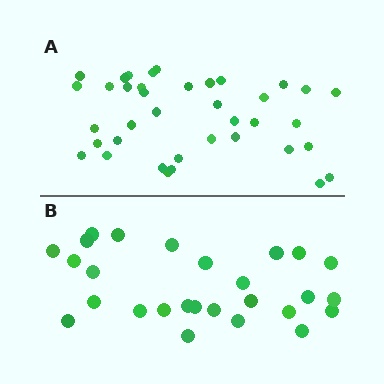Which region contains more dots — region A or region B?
Region A (the top region) has more dots.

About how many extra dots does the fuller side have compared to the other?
Region A has roughly 12 or so more dots than region B.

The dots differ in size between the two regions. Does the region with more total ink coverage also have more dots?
No. Region B has more total ink coverage because its dots are larger, but region A actually contains more individual dots. Total area can be misleading — the number of items is what matters here.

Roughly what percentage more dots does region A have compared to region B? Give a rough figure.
About 40% more.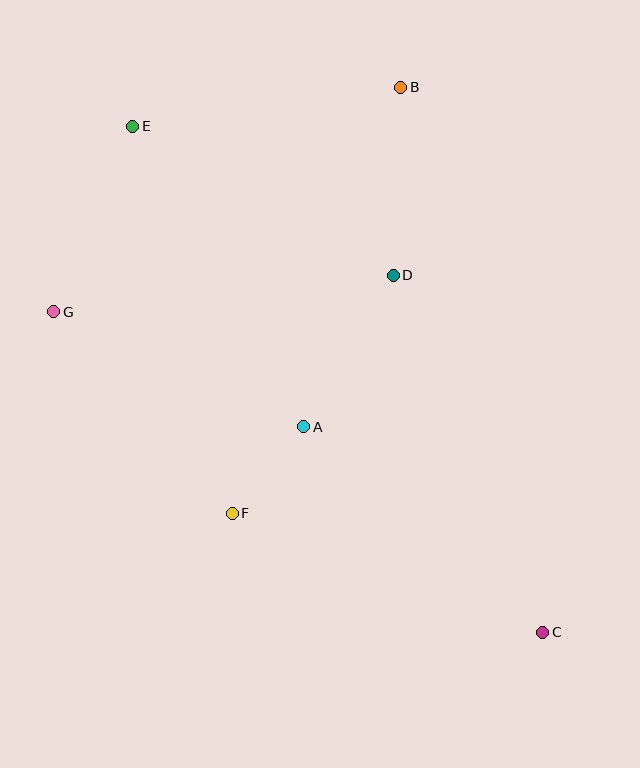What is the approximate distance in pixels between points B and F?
The distance between B and F is approximately 458 pixels.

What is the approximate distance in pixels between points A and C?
The distance between A and C is approximately 315 pixels.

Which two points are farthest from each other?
Points C and E are farthest from each other.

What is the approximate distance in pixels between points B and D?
The distance between B and D is approximately 188 pixels.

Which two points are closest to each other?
Points A and F are closest to each other.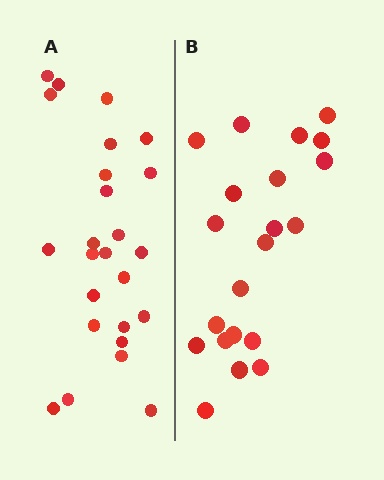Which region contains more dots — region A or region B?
Region A (the left region) has more dots.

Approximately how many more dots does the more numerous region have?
Region A has about 4 more dots than region B.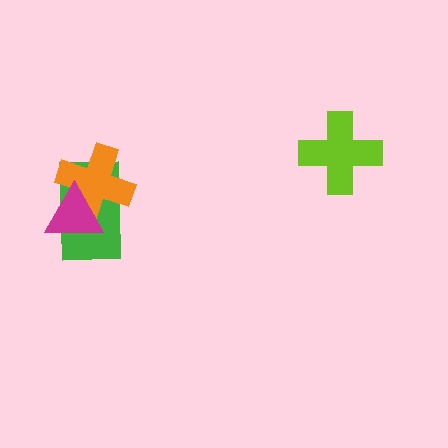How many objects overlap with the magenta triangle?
2 objects overlap with the magenta triangle.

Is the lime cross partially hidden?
No, no other shape covers it.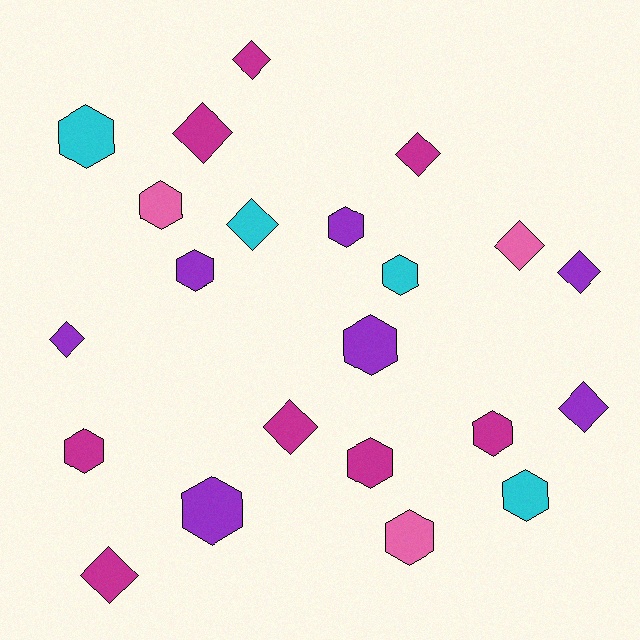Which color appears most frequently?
Magenta, with 8 objects.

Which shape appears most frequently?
Hexagon, with 12 objects.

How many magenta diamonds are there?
There are 5 magenta diamonds.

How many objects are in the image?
There are 22 objects.